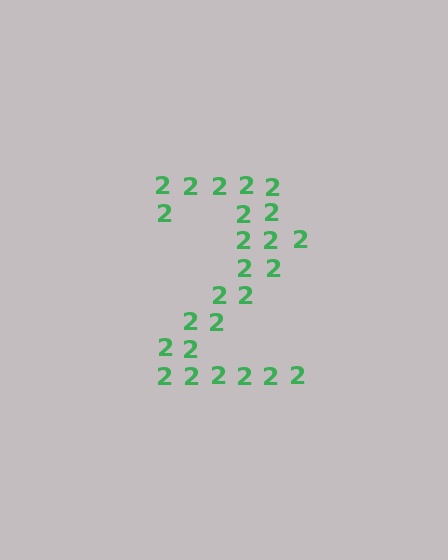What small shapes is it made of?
It is made of small digit 2's.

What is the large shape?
The large shape is the digit 2.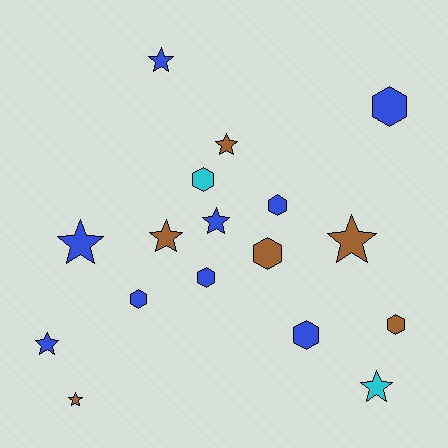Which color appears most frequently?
Blue, with 9 objects.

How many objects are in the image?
There are 17 objects.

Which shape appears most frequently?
Star, with 9 objects.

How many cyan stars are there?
There is 1 cyan star.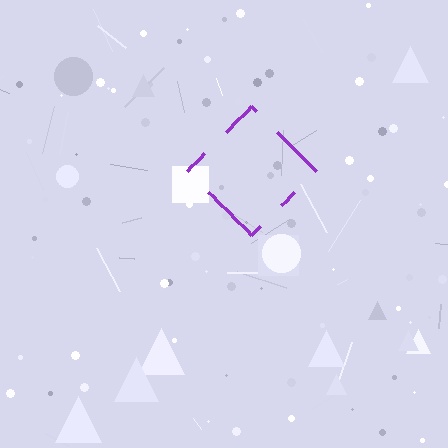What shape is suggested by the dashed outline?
The dashed outline suggests a diamond.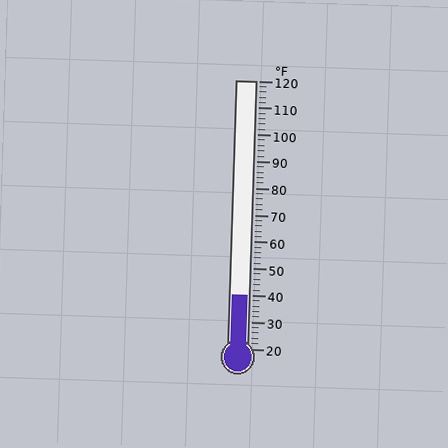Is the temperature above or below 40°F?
The temperature is at 40°F.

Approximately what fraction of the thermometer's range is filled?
The thermometer is filled to approximately 20% of its range.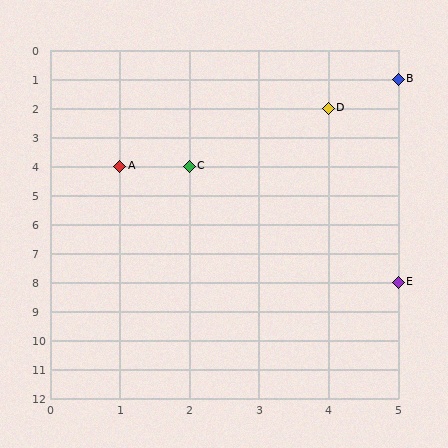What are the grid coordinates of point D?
Point D is at grid coordinates (4, 2).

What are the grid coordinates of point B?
Point B is at grid coordinates (5, 1).